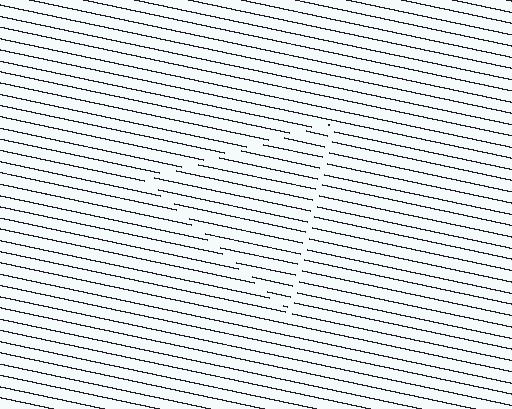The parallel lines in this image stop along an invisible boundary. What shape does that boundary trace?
An illusory triangle. The interior of the shape contains the same grating, shifted by half a period — the contour is defined by the phase discontinuity where line-ends from the inner and outer gratings abut.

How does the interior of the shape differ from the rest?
The interior of the shape contains the same grating, shifted by half a period — the contour is defined by the phase discontinuity where line-ends from the inner and outer gratings abut.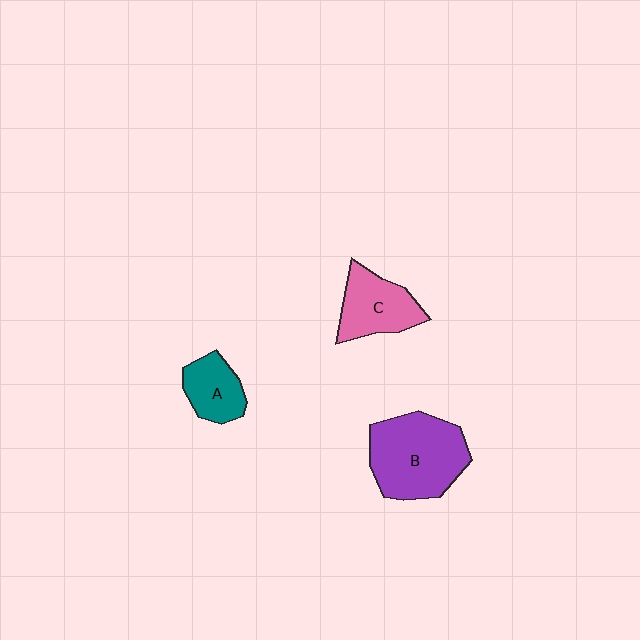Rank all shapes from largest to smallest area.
From largest to smallest: B (purple), C (pink), A (teal).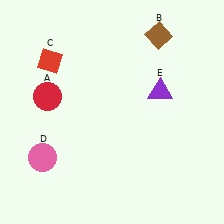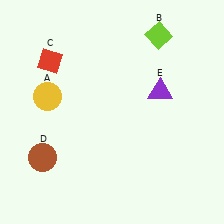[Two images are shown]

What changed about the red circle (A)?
In Image 1, A is red. In Image 2, it changed to yellow.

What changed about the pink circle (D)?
In Image 1, D is pink. In Image 2, it changed to brown.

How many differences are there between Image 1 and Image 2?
There are 3 differences between the two images.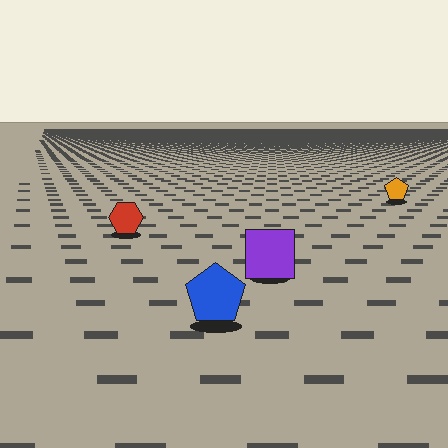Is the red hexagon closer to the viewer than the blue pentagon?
No. The blue pentagon is closer — you can tell from the texture gradient: the ground texture is coarser near it.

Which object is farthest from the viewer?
The orange pentagon is farthest from the viewer. It appears smaller and the ground texture around it is denser.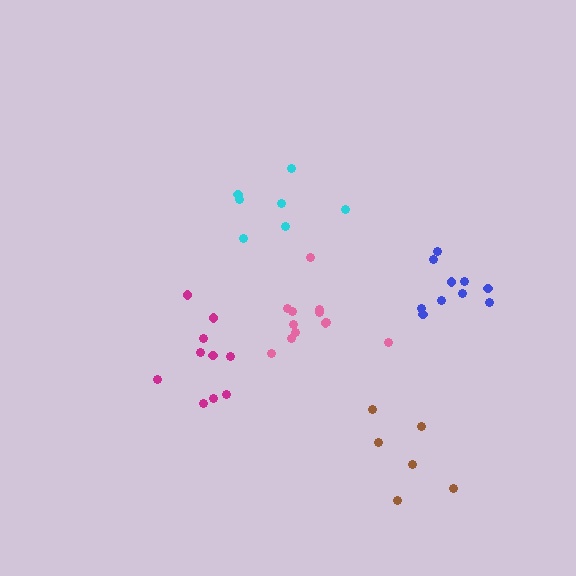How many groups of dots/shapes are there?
There are 5 groups.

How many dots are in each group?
Group 1: 12 dots, Group 2: 6 dots, Group 3: 10 dots, Group 4: 7 dots, Group 5: 10 dots (45 total).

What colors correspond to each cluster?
The clusters are colored: pink, brown, magenta, cyan, blue.